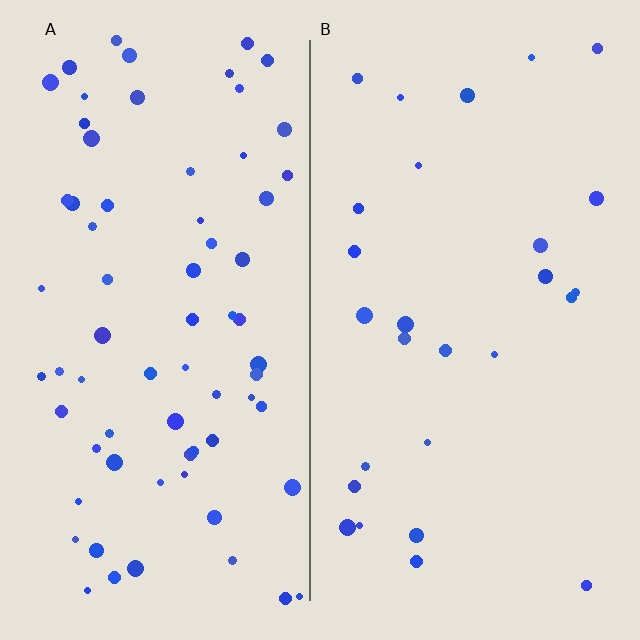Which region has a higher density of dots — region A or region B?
A (the left).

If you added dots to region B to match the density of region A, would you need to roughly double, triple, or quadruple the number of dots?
Approximately triple.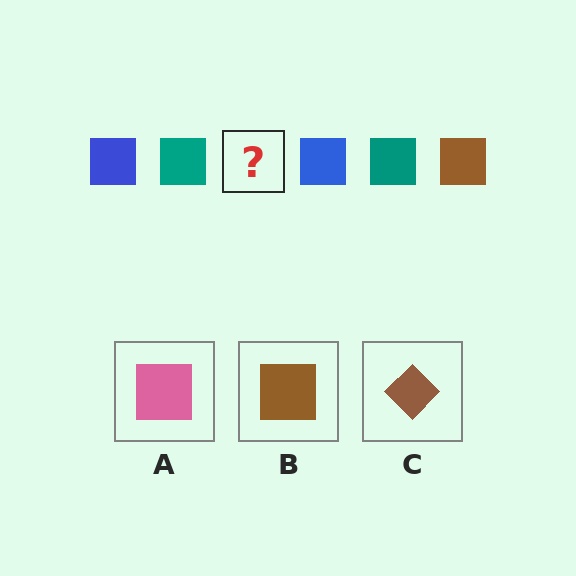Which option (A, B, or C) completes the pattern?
B.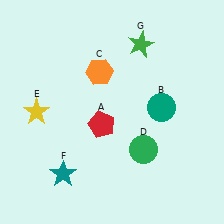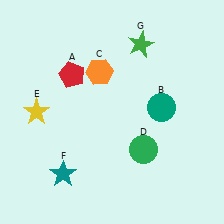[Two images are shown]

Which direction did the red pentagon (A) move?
The red pentagon (A) moved up.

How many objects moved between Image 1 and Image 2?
1 object moved between the two images.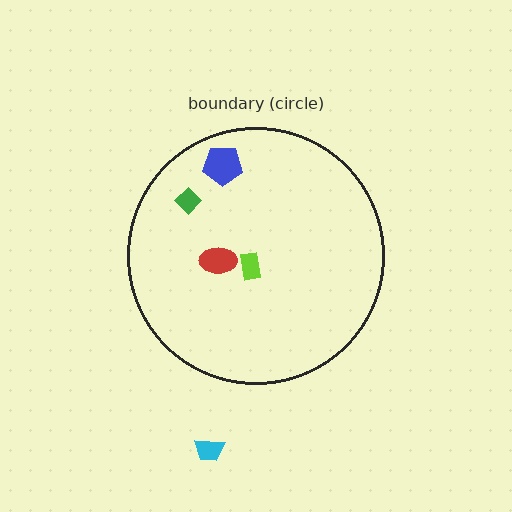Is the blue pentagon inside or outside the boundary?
Inside.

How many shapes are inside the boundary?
4 inside, 1 outside.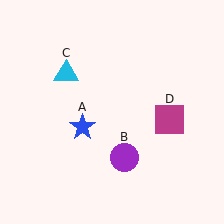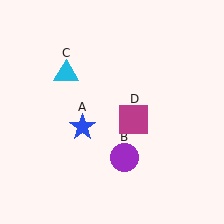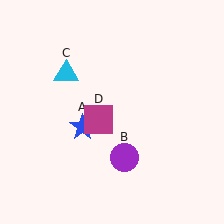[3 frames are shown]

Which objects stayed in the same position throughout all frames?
Blue star (object A) and purple circle (object B) and cyan triangle (object C) remained stationary.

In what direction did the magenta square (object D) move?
The magenta square (object D) moved left.